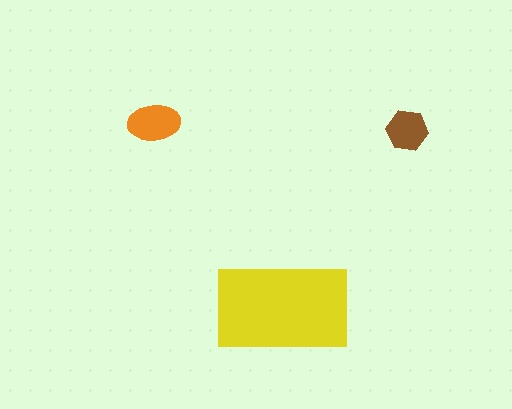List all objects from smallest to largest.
The brown hexagon, the orange ellipse, the yellow rectangle.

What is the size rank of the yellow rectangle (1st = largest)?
1st.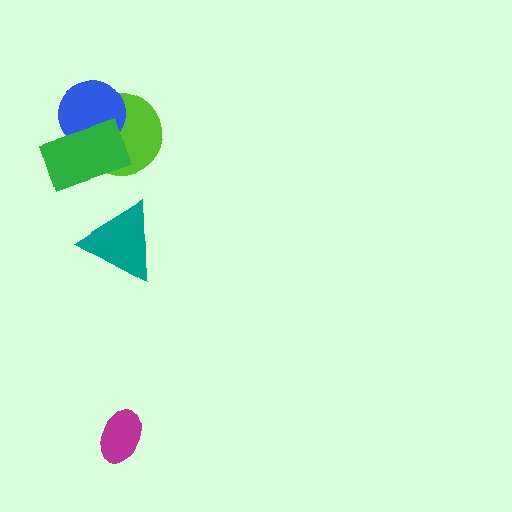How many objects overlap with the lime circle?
2 objects overlap with the lime circle.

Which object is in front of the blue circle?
The green rectangle is in front of the blue circle.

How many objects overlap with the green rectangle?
2 objects overlap with the green rectangle.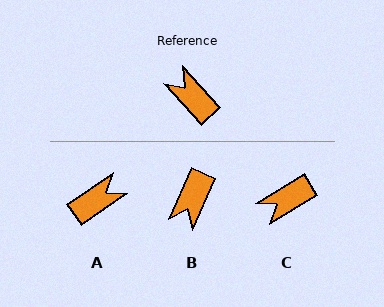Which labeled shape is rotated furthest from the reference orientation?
B, about 114 degrees away.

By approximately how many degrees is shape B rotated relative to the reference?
Approximately 114 degrees counter-clockwise.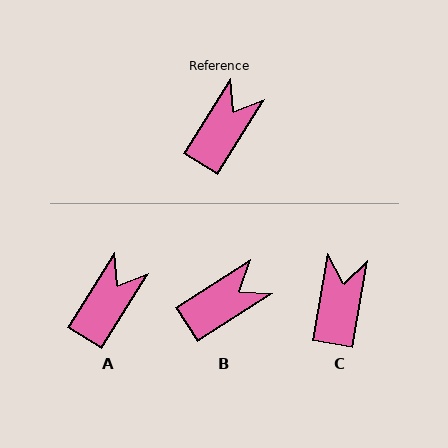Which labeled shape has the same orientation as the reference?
A.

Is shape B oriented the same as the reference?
No, it is off by about 25 degrees.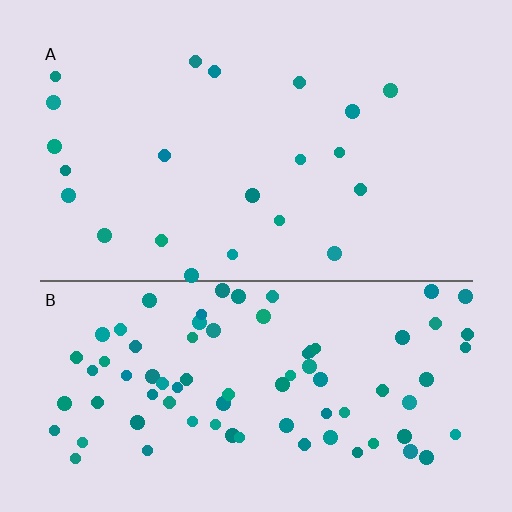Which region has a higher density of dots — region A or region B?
B (the bottom).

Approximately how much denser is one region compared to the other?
Approximately 3.7× — region B over region A.